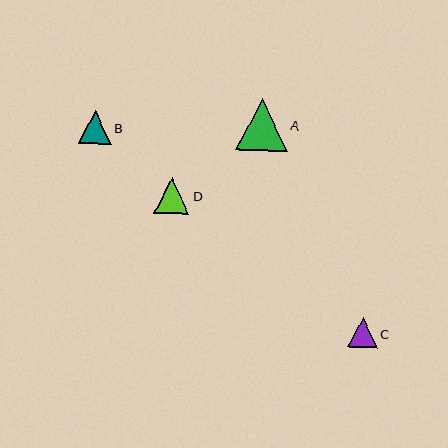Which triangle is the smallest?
Triangle C is the smallest with a size of approximately 30 pixels.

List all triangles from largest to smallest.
From largest to smallest: A, D, B, C.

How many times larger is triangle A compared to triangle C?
Triangle A is approximately 1.7 times the size of triangle C.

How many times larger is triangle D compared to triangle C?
Triangle D is approximately 1.2 times the size of triangle C.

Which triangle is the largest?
Triangle A is the largest with a size of approximately 52 pixels.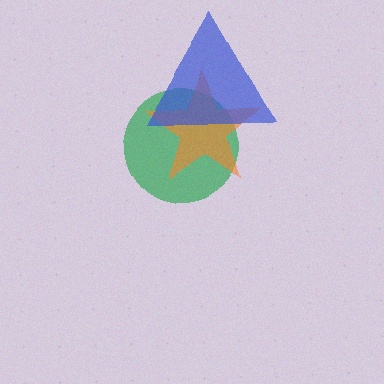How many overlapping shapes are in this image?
There are 3 overlapping shapes in the image.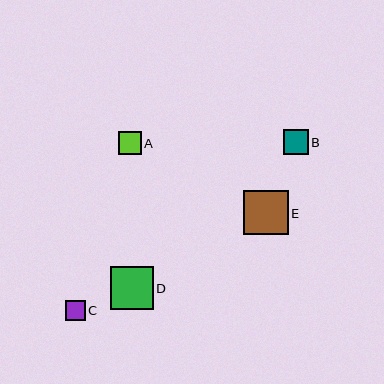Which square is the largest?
Square E is the largest with a size of approximately 44 pixels.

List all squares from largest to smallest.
From largest to smallest: E, D, B, A, C.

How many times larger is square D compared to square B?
Square D is approximately 1.7 times the size of square B.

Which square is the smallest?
Square C is the smallest with a size of approximately 19 pixels.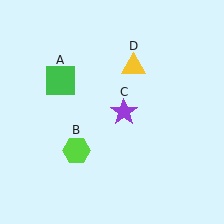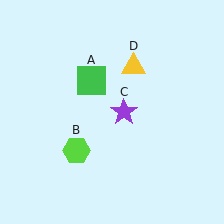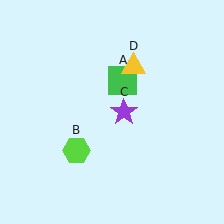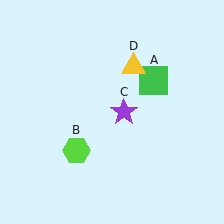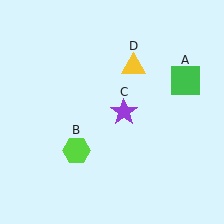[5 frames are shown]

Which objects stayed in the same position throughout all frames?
Lime hexagon (object B) and purple star (object C) and yellow triangle (object D) remained stationary.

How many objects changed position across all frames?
1 object changed position: green square (object A).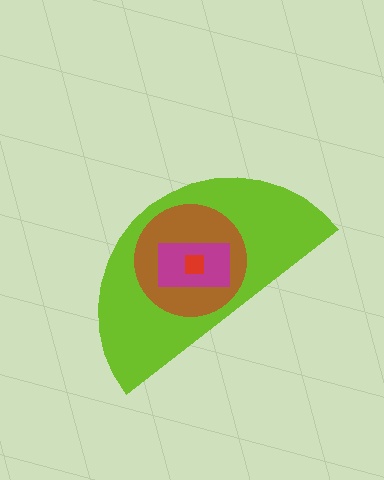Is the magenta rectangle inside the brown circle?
Yes.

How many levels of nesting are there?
4.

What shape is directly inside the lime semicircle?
The brown circle.